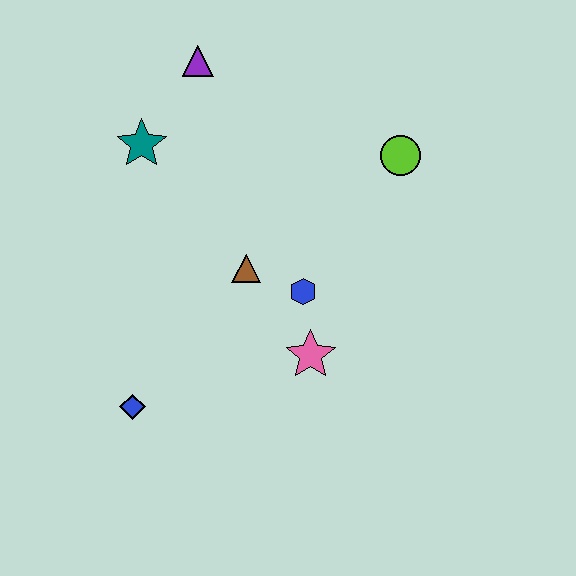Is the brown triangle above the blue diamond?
Yes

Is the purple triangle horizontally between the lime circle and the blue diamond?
Yes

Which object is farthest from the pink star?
The purple triangle is farthest from the pink star.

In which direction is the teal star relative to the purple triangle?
The teal star is below the purple triangle.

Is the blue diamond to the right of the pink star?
No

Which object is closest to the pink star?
The blue hexagon is closest to the pink star.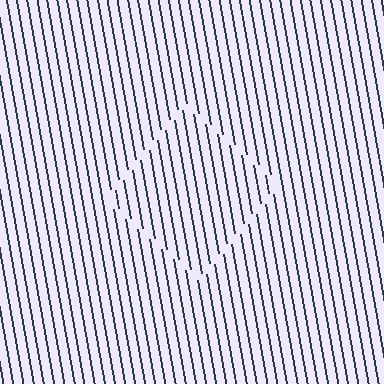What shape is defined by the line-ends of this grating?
An illusory square. The interior of the shape contains the same grating, shifted by half a period — the contour is defined by the phase discontinuity where line-ends from the inner and outer gratings abut.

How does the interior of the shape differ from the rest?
The interior of the shape contains the same grating, shifted by half a period — the contour is defined by the phase discontinuity where line-ends from the inner and outer gratings abut.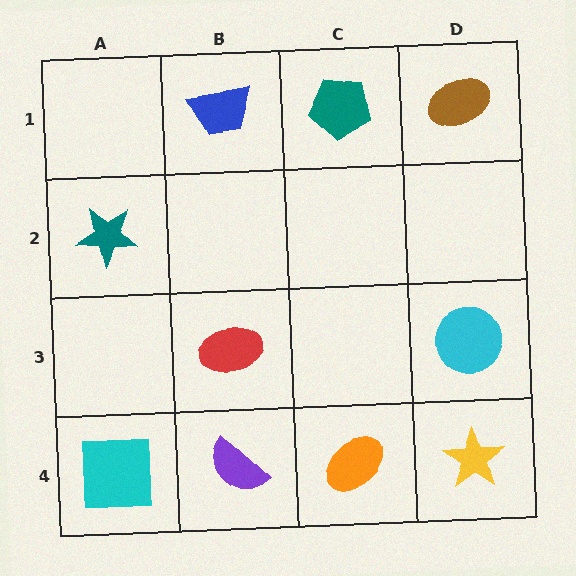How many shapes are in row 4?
4 shapes.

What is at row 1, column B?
A blue trapezoid.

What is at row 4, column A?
A cyan square.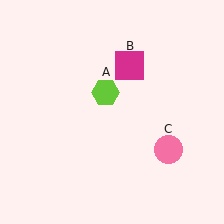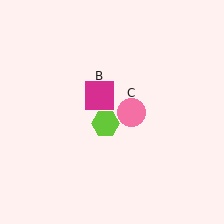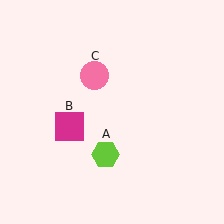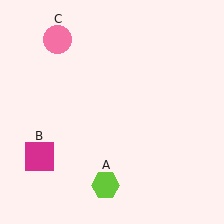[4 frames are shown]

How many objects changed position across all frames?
3 objects changed position: lime hexagon (object A), magenta square (object B), pink circle (object C).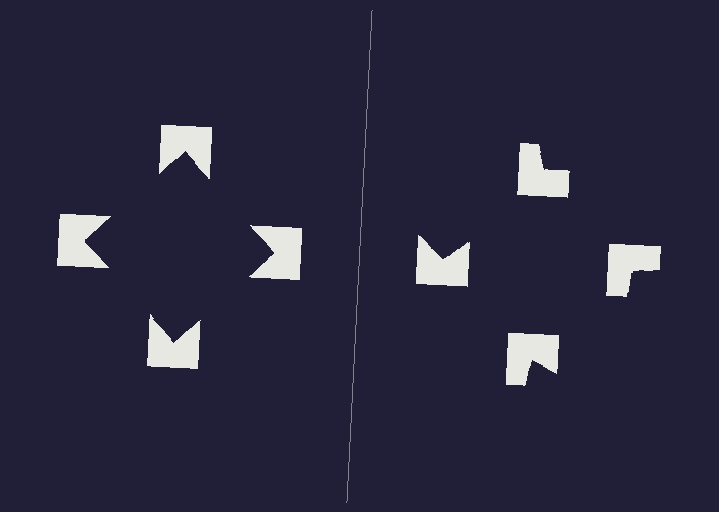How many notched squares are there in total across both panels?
8 — 4 on each side.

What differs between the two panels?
The notched squares are positioned identically on both sides; only the wedge orientations differ. On the left they align to a square; on the right they are misaligned.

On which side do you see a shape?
An illusory square appears on the left side. On the right side the wedge cuts are rotated, so no coherent shape forms.